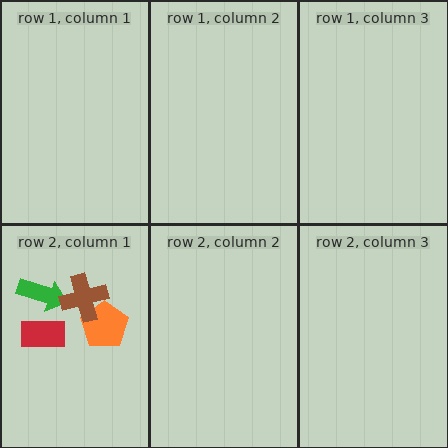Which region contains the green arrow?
The row 2, column 1 region.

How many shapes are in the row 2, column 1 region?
4.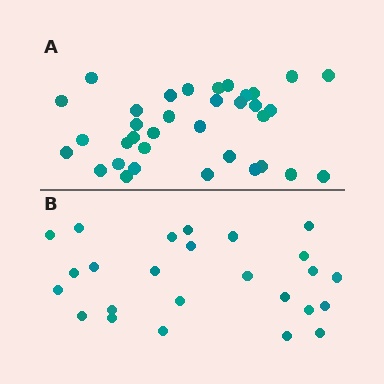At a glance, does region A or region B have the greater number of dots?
Region A (the top region) has more dots.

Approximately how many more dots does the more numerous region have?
Region A has roughly 10 or so more dots than region B.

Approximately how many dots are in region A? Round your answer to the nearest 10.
About 40 dots. (The exact count is 35, which rounds to 40.)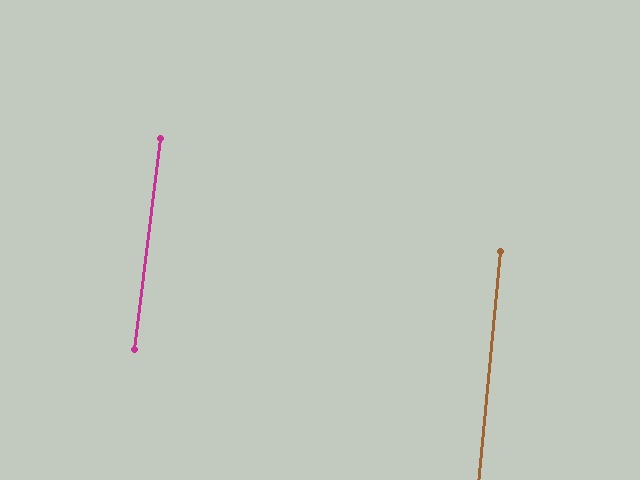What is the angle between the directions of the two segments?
Approximately 1 degree.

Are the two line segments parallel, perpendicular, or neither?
Parallel — their directions differ by only 1.5°.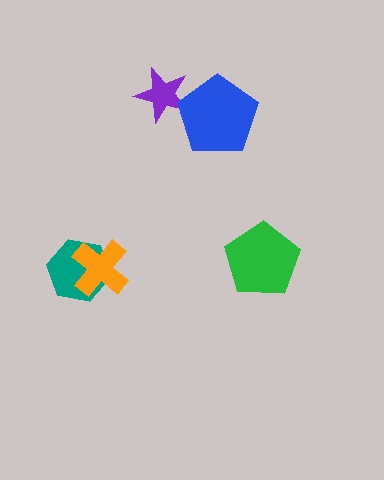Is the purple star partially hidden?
Yes, it is partially covered by another shape.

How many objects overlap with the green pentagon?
0 objects overlap with the green pentagon.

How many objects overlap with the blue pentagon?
1 object overlaps with the blue pentagon.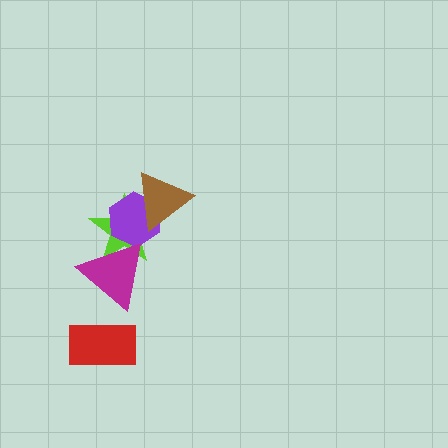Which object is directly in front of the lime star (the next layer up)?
The purple hexagon is directly in front of the lime star.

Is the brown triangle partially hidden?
No, no other shape covers it.